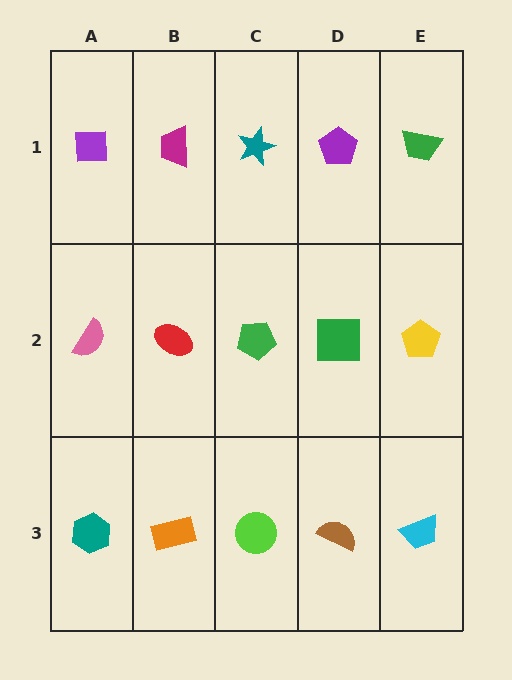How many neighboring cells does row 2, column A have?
3.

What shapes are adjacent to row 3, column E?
A yellow pentagon (row 2, column E), a brown semicircle (row 3, column D).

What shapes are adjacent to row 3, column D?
A green square (row 2, column D), a lime circle (row 3, column C), a cyan trapezoid (row 3, column E).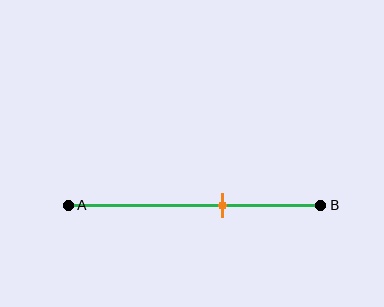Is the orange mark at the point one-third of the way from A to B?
No, the mark is at about 60% from A, not at the 33% one-third point.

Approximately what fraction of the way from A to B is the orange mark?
The orange mark is approximately 60% of the way from A to B.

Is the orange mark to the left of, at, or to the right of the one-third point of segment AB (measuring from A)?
The orange mark is to the right of the one-third point of segment AB.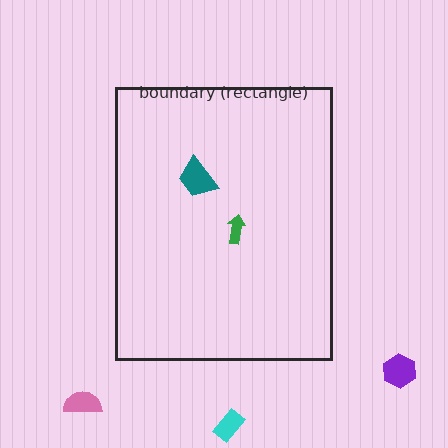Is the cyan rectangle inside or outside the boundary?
Outside.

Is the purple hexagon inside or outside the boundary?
Outside.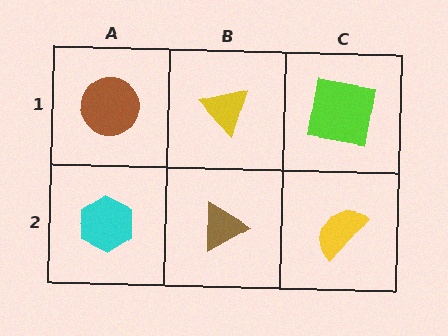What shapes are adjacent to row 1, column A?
A cyan hexagon (row 2, column A), a yellow triangle (row 1, column B).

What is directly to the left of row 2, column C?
A brown triangle.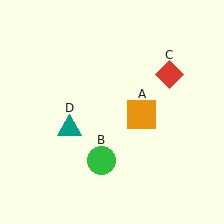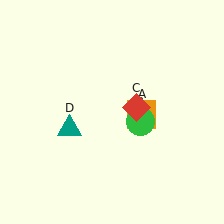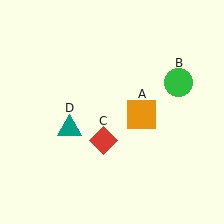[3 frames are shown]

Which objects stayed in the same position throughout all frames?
Orange square (object A) and teal triangle (object D) remained stationary.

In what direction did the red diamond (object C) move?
The red diamond (object C) moved down and to the left.